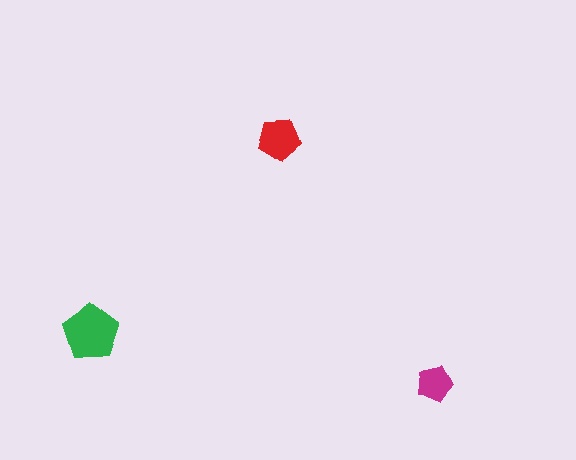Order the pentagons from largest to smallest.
the green one, the red one, the magenta one.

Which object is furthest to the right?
The magenta pentagon is rightmost.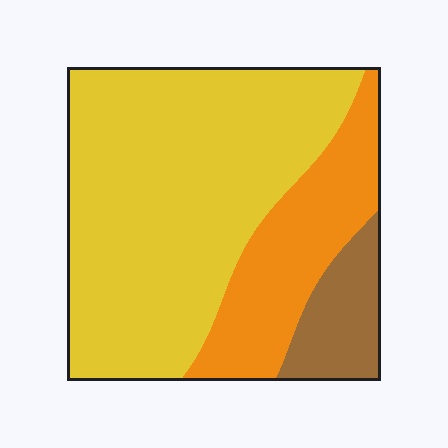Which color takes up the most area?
Yellow, at roughly 65%.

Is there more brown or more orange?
Orange.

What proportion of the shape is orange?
Orange takes up less than a quarter of the shape.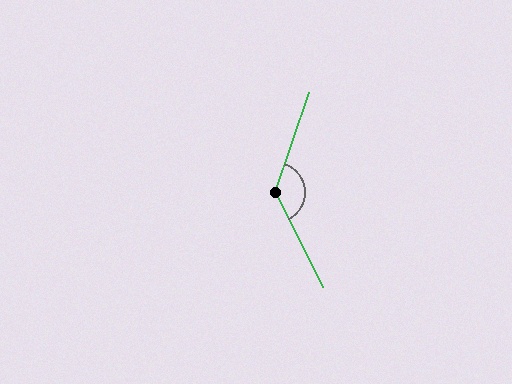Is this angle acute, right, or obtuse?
It is obtuse.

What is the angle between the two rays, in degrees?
Approximately 136 degrees.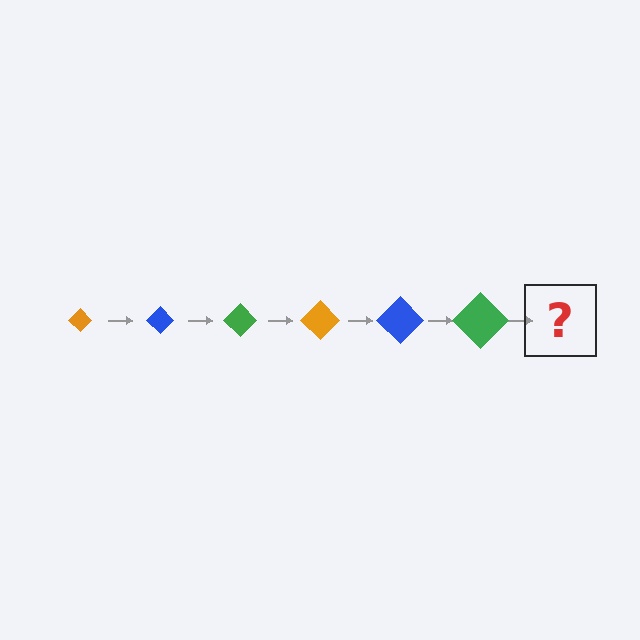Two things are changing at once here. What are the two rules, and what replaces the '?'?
The two rules are that the diamond grows larger each step and the color cycles through orange, blue, and green. The '?' should be an orange diamond, larger than the previous one.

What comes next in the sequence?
The next element should be an orange diamond, larger than the previous one.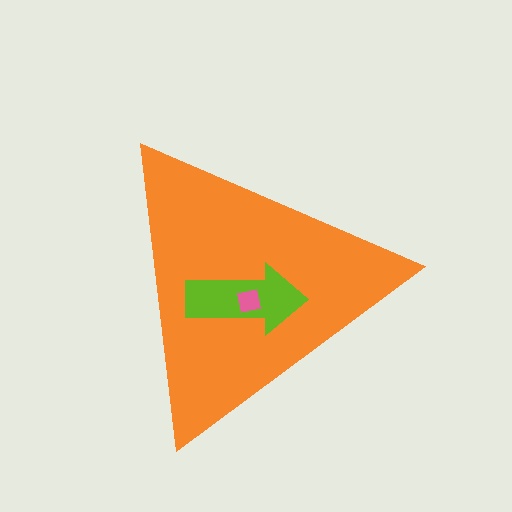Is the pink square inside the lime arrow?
Yes.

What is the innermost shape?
The pink square.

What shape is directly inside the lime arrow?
The pink square.